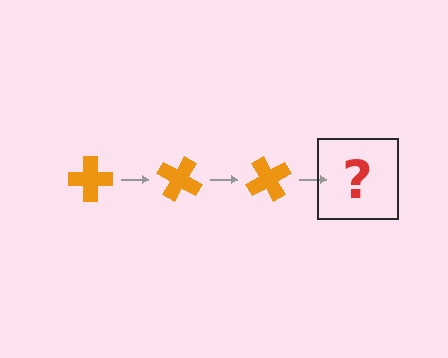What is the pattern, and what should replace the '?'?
The pattern is that the cross rotates 30 degrees each step. The '?' should be an orange cross rotated 90 degrees.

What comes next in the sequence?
The next element should be an orange cross rotated 90 degrees.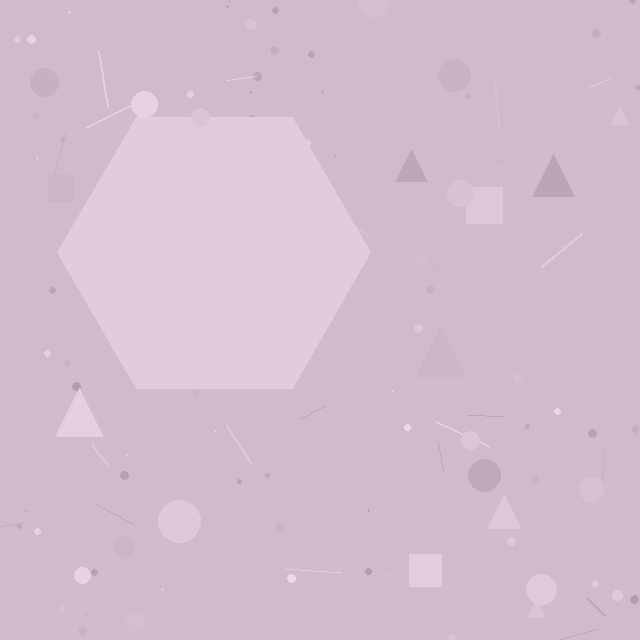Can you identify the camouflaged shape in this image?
The camouflaged shape is a hexagon.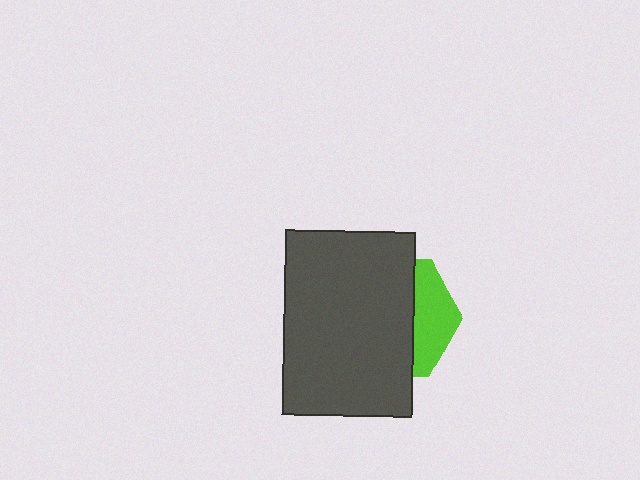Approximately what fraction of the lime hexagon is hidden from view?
Roughly 68% of the lime hexagon is hidden behind the dark gray rectangle.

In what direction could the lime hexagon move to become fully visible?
The lime hexagon could move right. That would shift it out from behind the dark gray rectangle entirely.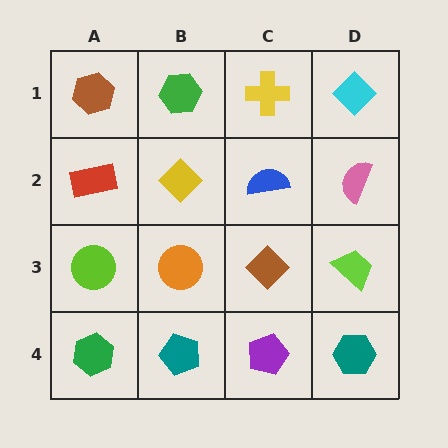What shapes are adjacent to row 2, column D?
A cyan diamond (row 1, column D), a lime trapezoid (row 3, column D), a blue semicircle (row 2, column C).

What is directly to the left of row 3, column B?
A lime circle.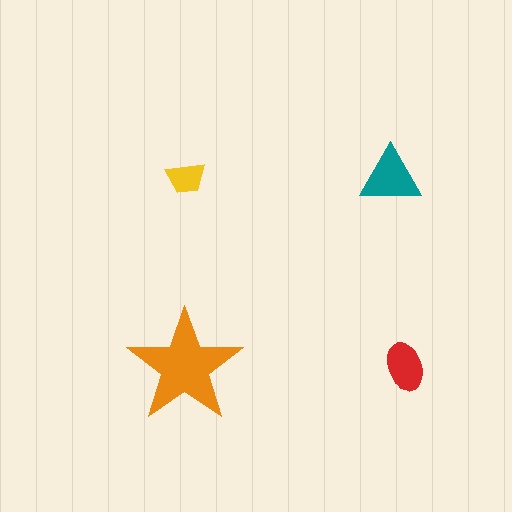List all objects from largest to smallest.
The orange star, the teal triangle, the red ellipse, the yellow trapezoid.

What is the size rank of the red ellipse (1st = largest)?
3rd.